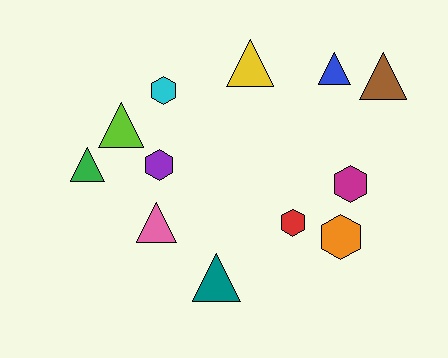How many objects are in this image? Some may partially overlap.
There are 12 objects.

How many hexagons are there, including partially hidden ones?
There are 5 hexagons.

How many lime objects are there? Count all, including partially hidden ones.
There is 1 lime object.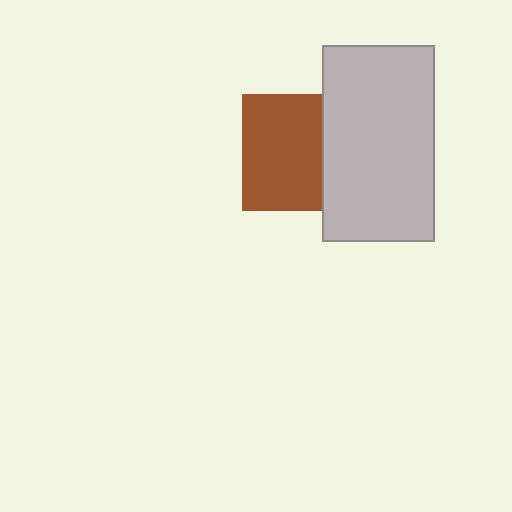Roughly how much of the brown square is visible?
Most of it is visible (roughly 68%).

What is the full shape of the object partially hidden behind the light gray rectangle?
The partially hidden object is a brown square.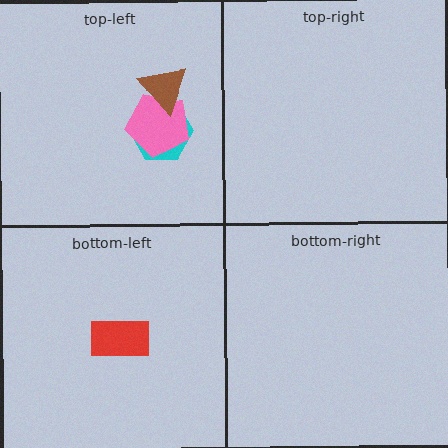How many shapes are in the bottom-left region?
1.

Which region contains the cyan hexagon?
The top-left region.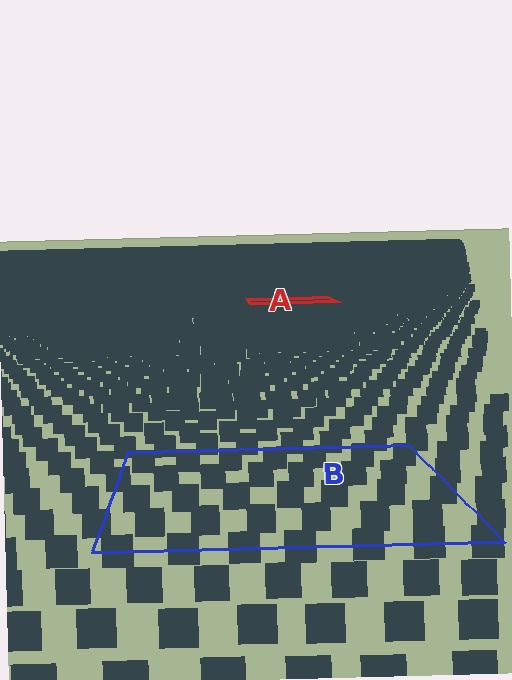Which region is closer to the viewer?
Region B is closer. The texture elements there are larger and more spread out.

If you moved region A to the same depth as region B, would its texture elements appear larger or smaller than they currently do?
They would appear larger. At a closer depth, the same texture elements are projected at a bigger on-screen size.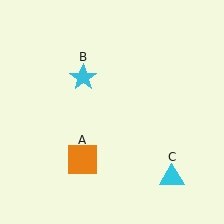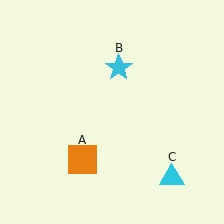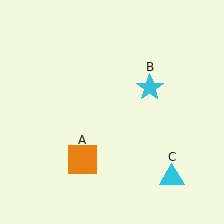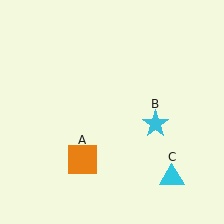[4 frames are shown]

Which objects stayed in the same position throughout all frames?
Orange square (object A) and cyan triangle (object C) remained stationary.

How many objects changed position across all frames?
1 object changed position: cyan star (object B).